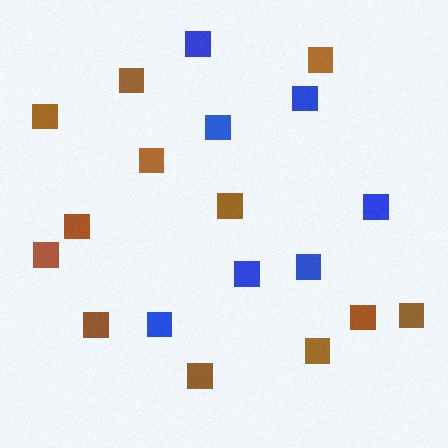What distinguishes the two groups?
There are 2 groups: one group of brown squares (12) and one group of blue squares (7).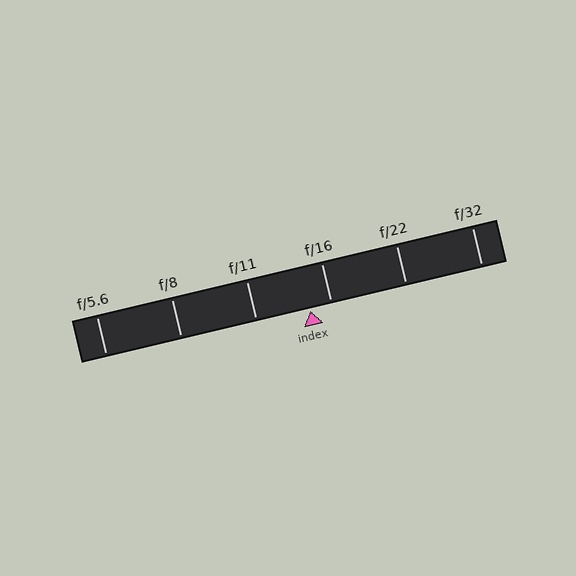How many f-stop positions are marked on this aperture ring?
There are 6 f-stop positions marked.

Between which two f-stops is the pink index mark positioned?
The index mark is between f/11 and f/16.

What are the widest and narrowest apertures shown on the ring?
The widest aperture shown is f/5.6 and the narrowest is f/32.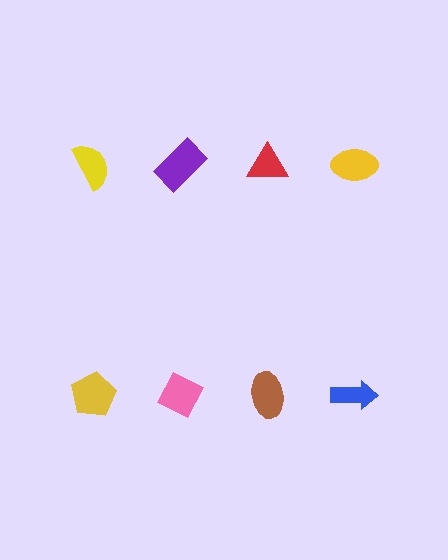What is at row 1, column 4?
A yellow ellipse.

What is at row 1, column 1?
A yellow semicircle.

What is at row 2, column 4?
A blue arrow.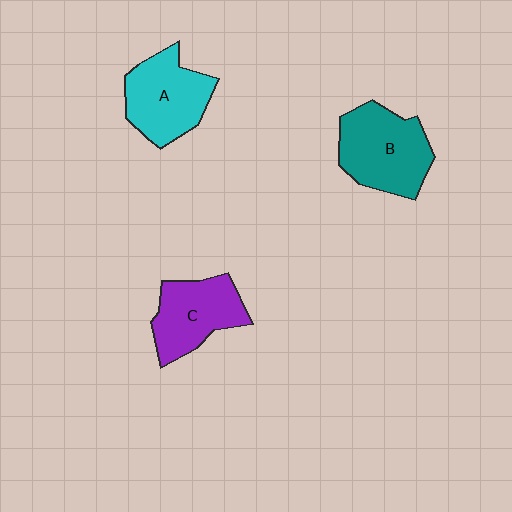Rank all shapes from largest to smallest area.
From largest to smallest: B (teal), A (cyan), C (purple).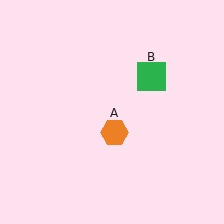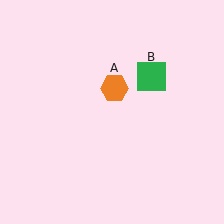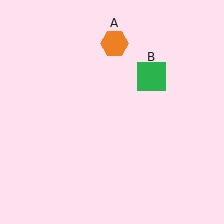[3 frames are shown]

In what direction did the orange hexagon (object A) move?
The orange hexagon (object A) moved up.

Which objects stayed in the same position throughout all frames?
Green square (object B) remained stationary.